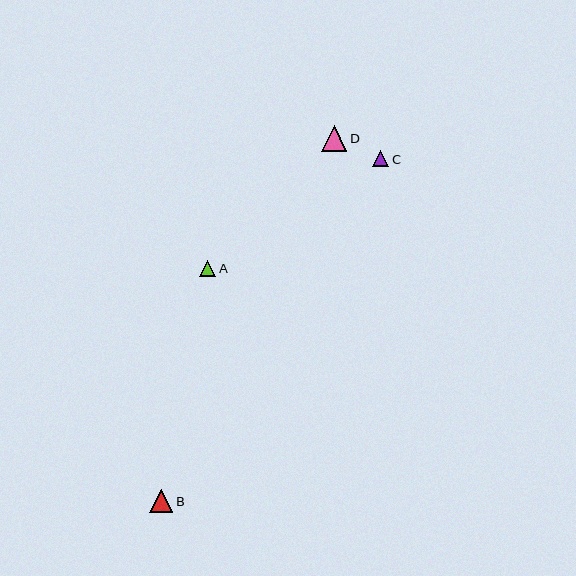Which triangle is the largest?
Triangle D is the largest with a size of approximately 25 pixels.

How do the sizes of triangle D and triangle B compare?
Triangle D and triangle B are approximately the same size.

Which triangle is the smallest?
Triangle A is the smallest with a size of approximately 16 pixels.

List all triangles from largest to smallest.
From largest to smallest: D, B, C, A.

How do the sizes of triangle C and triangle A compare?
Triangle C and triangle A are approximately the same size.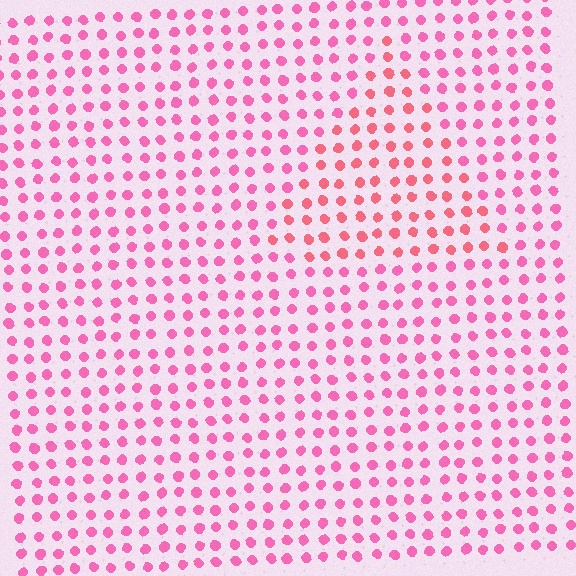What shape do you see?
I see a triangle.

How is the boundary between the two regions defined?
The boundary is defined purely by a slight shift in hue (about 23 degrees). Spacing, size, and orientation are identical on both sides.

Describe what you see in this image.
The image is filled with small pink elements in a uniform arrangement. A triangle-shaped region is visible where the elements are tinted to a slightly different hue, forming a subtle color boundary.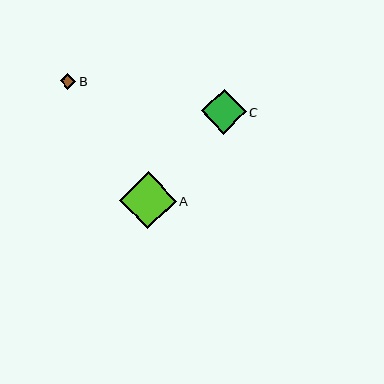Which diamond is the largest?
Diamond A is the largest with a size of approximately 56 pixels.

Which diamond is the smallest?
Diamond B is the smallest with a size of approximately 16 pixels.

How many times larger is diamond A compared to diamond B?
Diamond A is approximately 3.6 times the size of diamond B.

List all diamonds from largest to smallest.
From largest to smallest: A, C, B.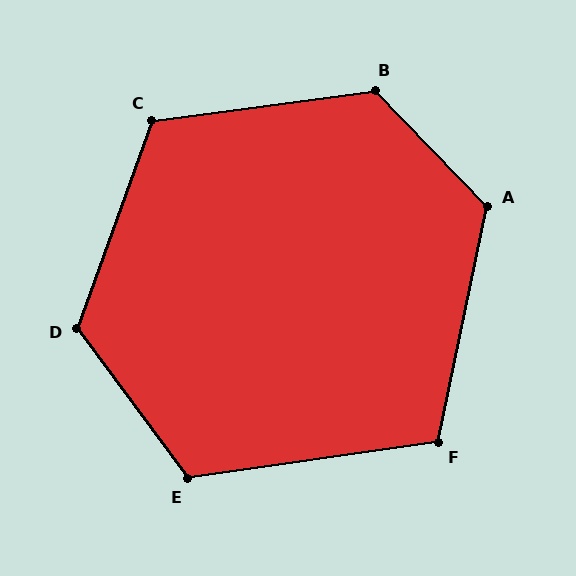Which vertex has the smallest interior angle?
F, at approximately 110 degrees.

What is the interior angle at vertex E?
Approximately 118 degrees (obtuse).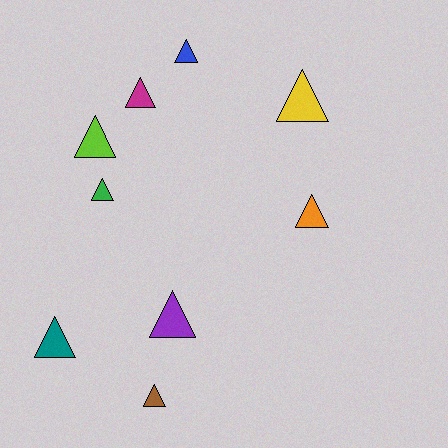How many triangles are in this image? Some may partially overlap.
There are 9 triangles.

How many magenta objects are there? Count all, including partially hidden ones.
There is 1 magenta object.